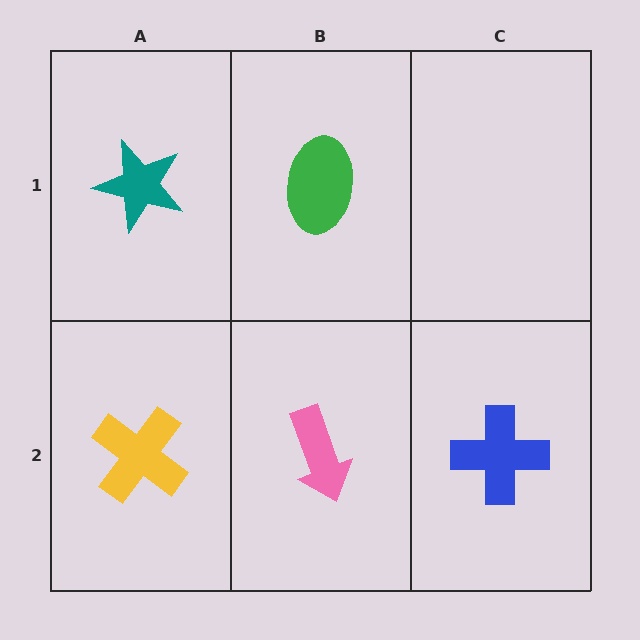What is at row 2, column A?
A yellow cross.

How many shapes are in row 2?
3 shapes.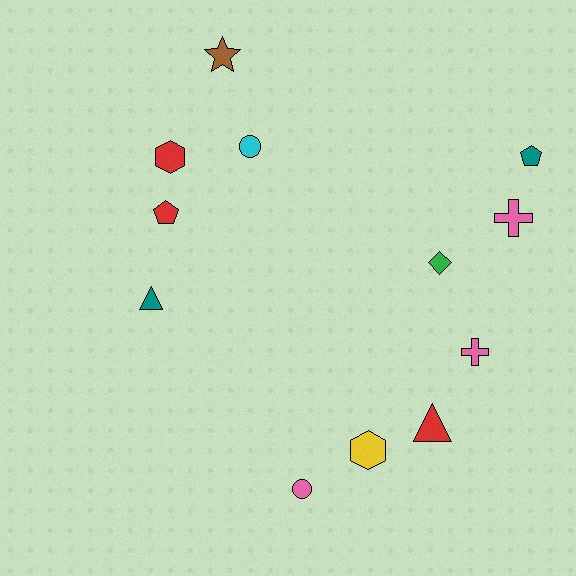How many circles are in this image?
There are 2 circles.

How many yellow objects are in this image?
There is 1 yellow object.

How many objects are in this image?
There are 12 objects.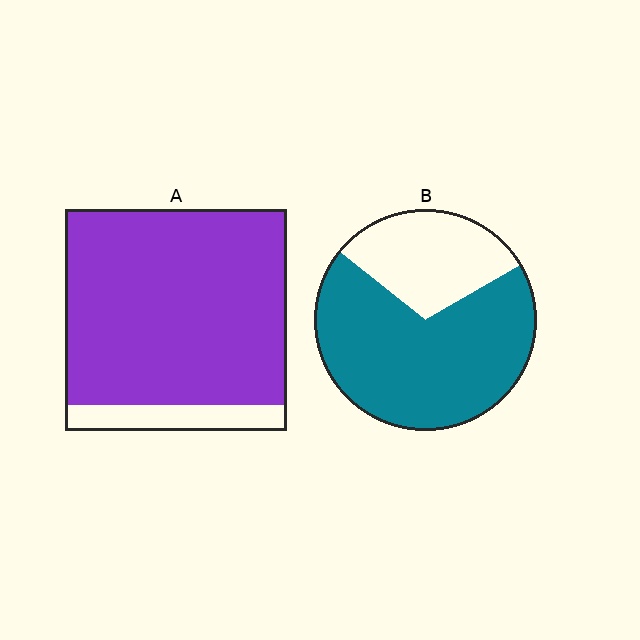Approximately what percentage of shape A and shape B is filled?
A is approximately 90% and B is approximately 70%.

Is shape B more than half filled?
Yes.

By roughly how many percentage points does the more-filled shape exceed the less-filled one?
By roughly 20 percentage points (A over B).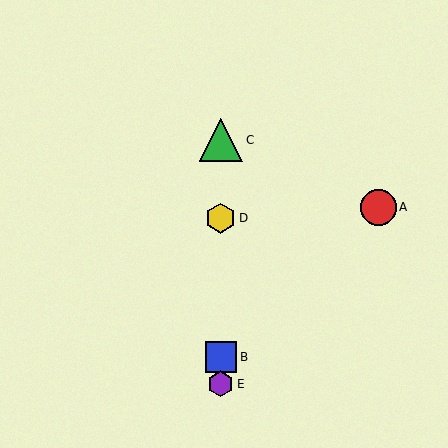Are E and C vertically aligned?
Yes, both are at x≈221.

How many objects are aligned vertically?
4 objects (B, C, D, E) are aligned vertically.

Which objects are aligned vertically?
Objects B, C, D, E are aligned vertically.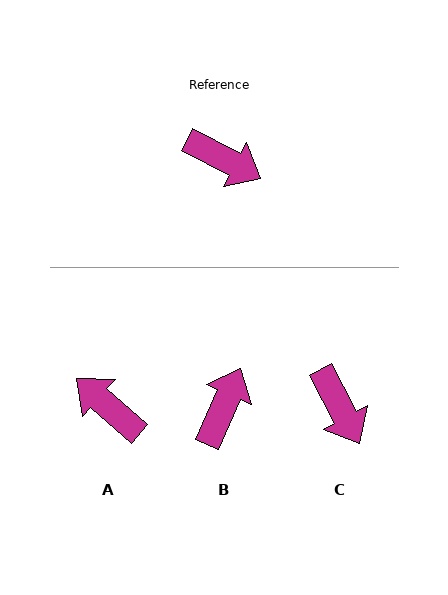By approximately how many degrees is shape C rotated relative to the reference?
Approximately 34 degrees clockwise.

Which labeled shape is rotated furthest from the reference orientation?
A, about 166 degrees away.